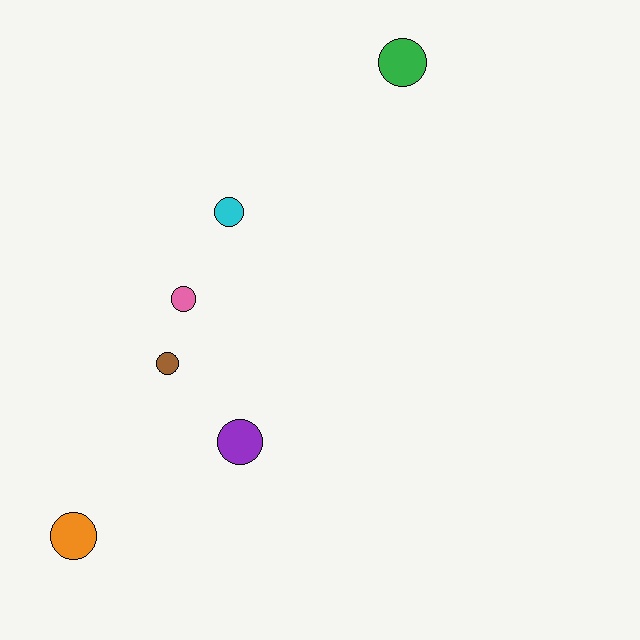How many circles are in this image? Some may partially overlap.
There are 6 circles.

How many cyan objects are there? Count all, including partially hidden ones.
There is 1 cyan object.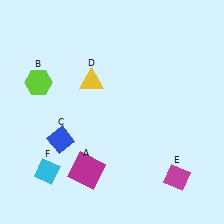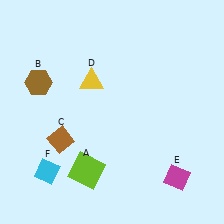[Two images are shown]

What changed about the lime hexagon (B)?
In Image 1, B is lime. In Image 2, it changed to brown.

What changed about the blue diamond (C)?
In Image 1, C is blue. In Image 2, it changed to brown.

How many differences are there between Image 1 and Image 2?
There are 3 differences between the two images.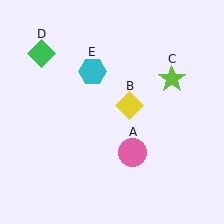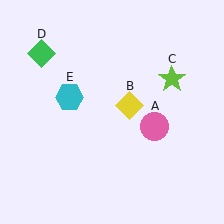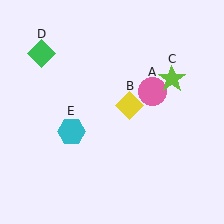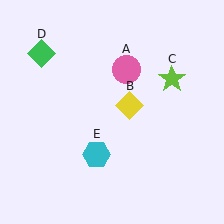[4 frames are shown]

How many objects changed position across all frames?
2 objects changed position: pink circle (object A), cyan hexagon (object E).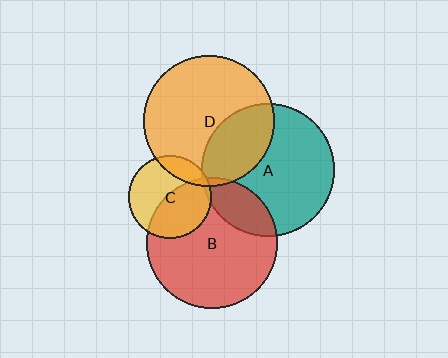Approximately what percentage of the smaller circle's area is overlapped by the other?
Approximately 5%.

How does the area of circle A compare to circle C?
Approximately 2.5 times.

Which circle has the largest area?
Circle A (teal).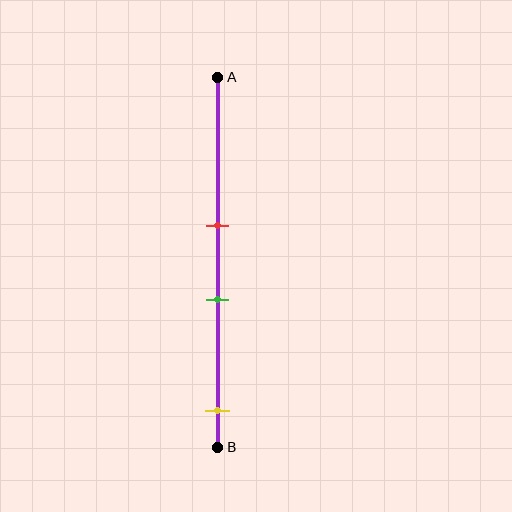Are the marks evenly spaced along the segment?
No, the marks are not evenly spaced.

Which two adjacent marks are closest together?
The red and green marks are the closest adjacent pair.